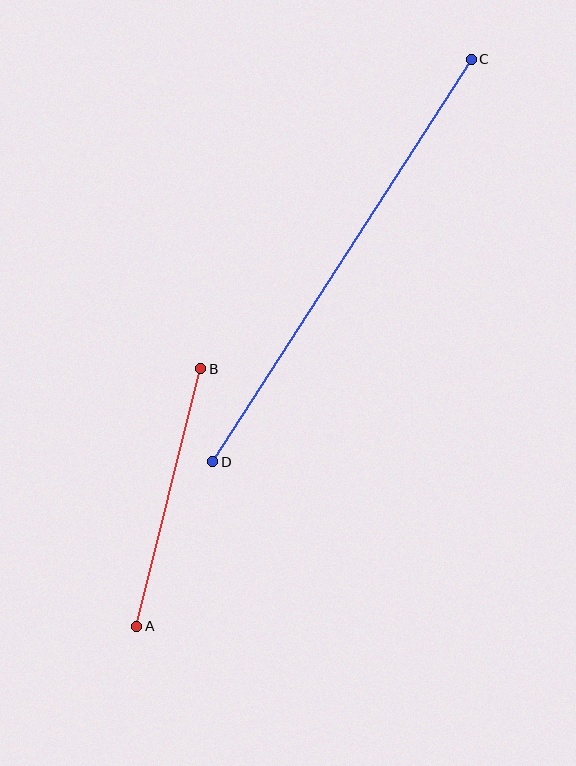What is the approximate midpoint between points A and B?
The midpoint is at approximately (169, 498) pixels.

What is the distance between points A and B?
The distance is approximately 265 pixels.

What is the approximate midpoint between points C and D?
The midpoint is at approximately (342, 260) pixels.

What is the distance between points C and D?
The distance is approximately 479 pixels.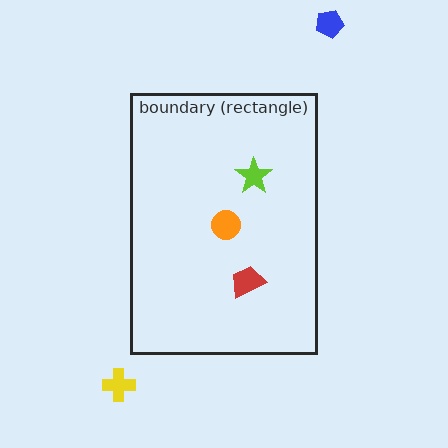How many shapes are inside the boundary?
3 inside, 2 outside.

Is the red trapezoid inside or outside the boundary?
Inside.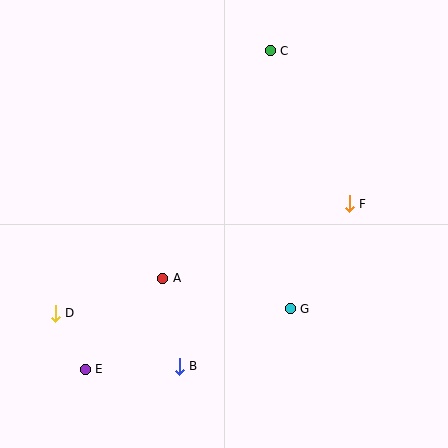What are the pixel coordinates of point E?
Point E is at (85, 369).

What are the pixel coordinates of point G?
Point G is at (290, 309).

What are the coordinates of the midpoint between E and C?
The midpoint between E and C is at (178, 210).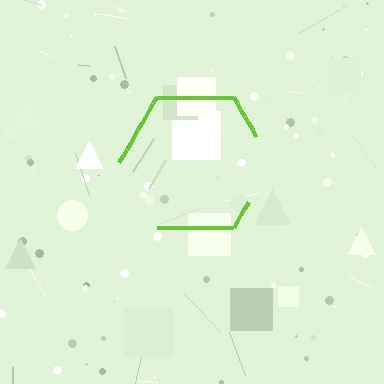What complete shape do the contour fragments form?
The contour fragments form a hexagon.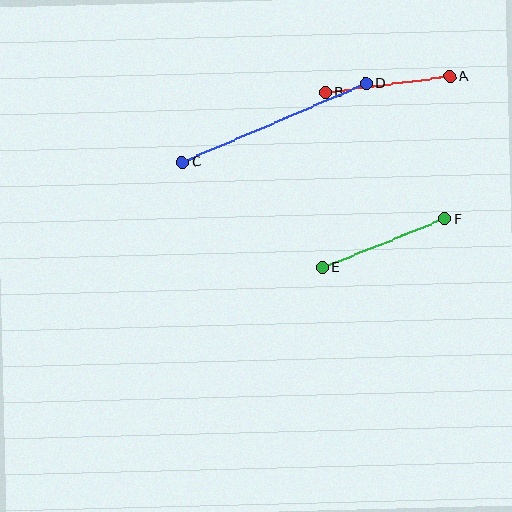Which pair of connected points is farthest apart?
Points C and D are farthest apart.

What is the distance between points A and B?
The distance is approximately 126 pixels.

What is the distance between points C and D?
The distance is approximately 200 pixels.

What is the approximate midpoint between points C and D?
The midpoint is at approximately (274, 123) pixels.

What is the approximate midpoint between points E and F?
The midpoint is at approximately (384, 243) pixels.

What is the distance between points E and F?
The distance is approximately 132 pixels.